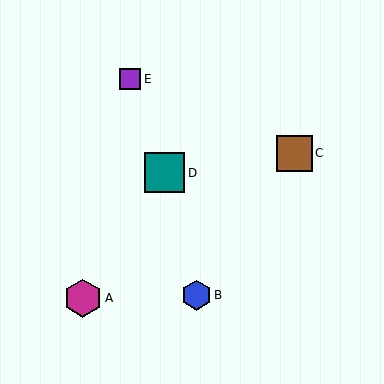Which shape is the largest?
The teal square (labeled D) is the largest.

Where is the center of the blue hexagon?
The center of the blue hexagon is at (197, 295).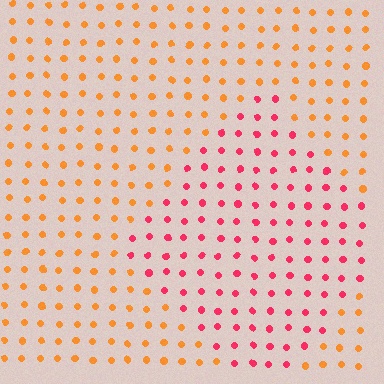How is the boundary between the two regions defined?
The boundary is defined purely by a slight shift in hue (about 46 degrees). Spacing, size, and orientation are identical on both sides.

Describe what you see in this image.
The image is filled with small orange elements in a uniform arrangement. A diamond-shaped region is visible where the elements are tinted to a slightly different hue, forming a subtle color boundary.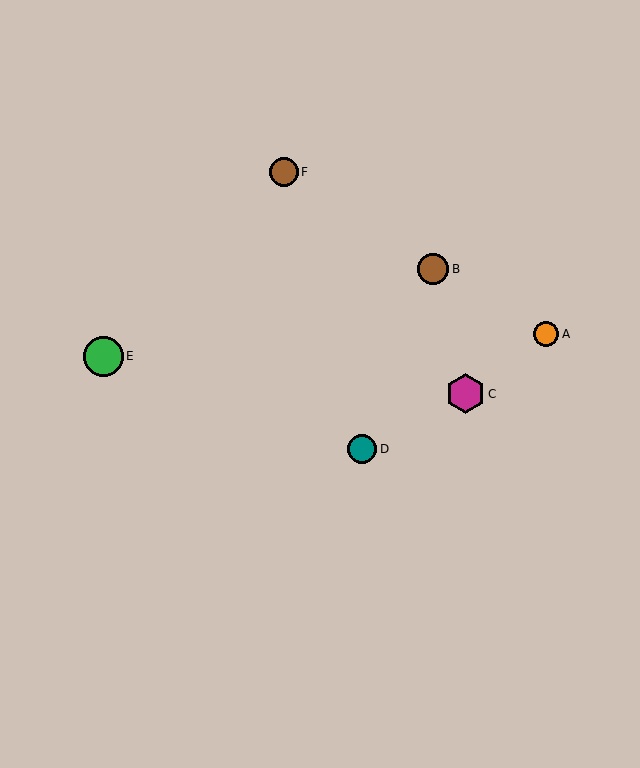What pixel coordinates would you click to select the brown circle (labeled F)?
Click at (284, 172) to select the brown circle F.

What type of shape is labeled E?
Shape E is a green circle.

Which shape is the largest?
The green circle (labeled E) is the largest.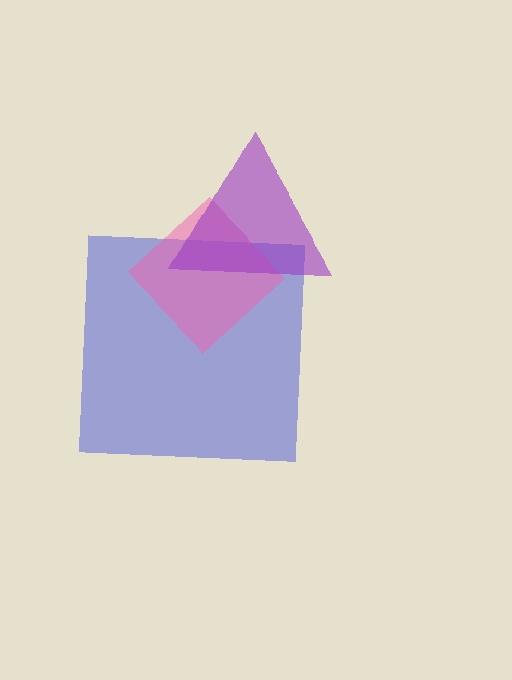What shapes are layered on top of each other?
The layered shapes are: a blue square, a pink diamond, a purple triangle.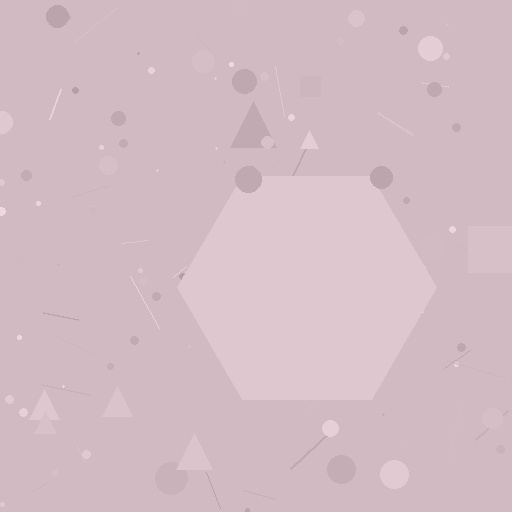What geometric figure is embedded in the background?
A hexagon is embedded in the background.